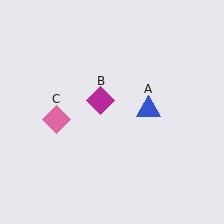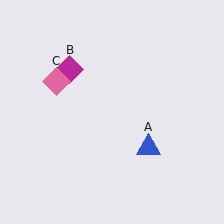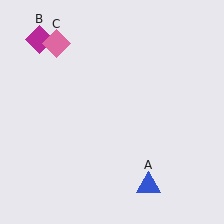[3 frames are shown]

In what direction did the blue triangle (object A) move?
The blue triangle (object A) moved down.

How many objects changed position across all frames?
3 objects changed position: blue triangle (object A), magenta diamond (object B), pink diamond (object C).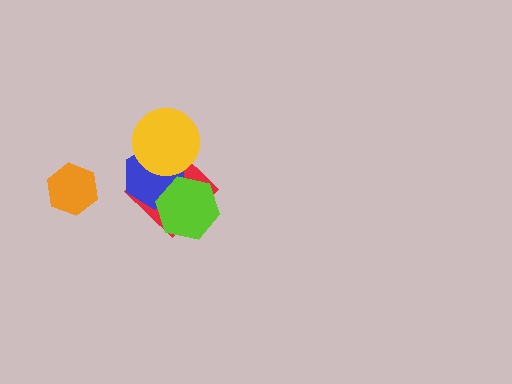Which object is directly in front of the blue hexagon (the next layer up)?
The lime hexagon is directly in front of the blue hexagon.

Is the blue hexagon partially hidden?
Yes, it is partially covered by another shape.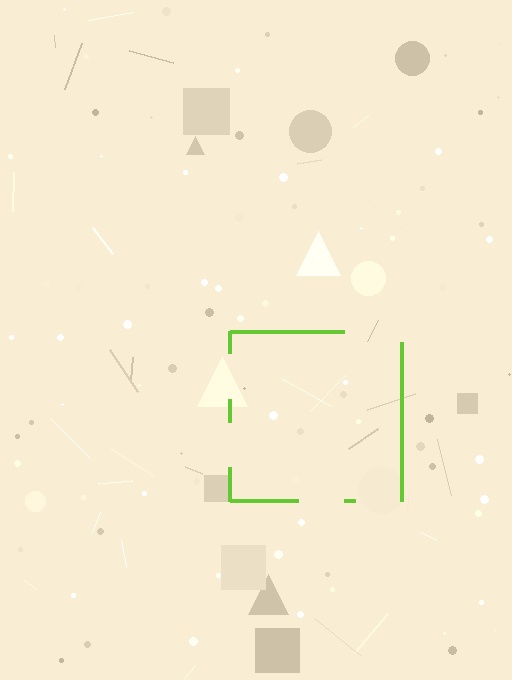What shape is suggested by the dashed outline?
The dashed outline suggests a square.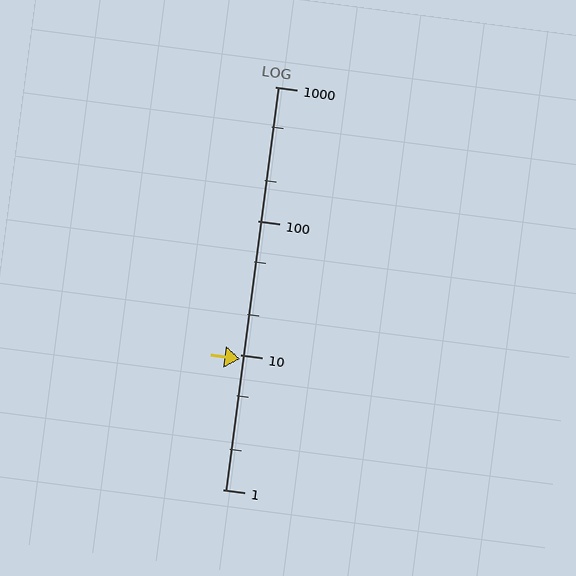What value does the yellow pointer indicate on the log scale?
The pointer indicates approximately 9.4.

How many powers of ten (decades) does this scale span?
The scale spans 3 decades, from 1 to 1000.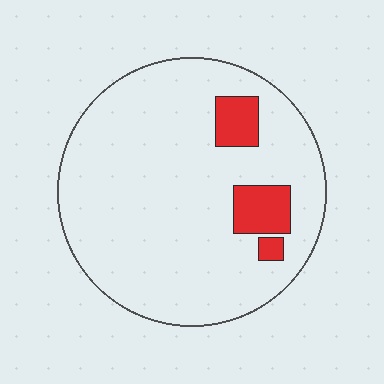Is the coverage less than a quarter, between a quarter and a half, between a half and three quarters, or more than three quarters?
Less than a quarter.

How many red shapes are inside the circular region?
3.